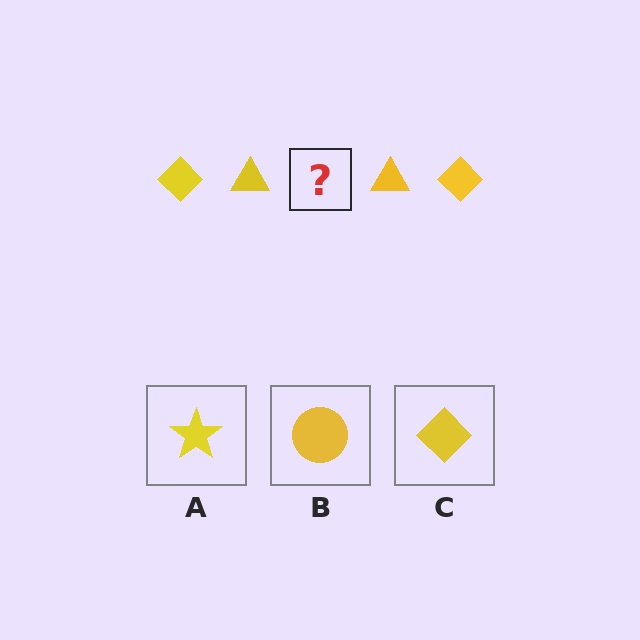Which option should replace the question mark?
Option C.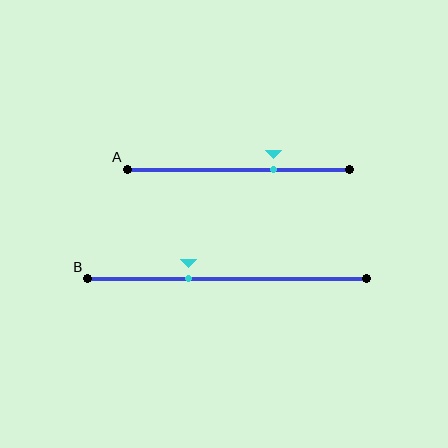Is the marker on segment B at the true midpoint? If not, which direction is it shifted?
No, the marker on segment B is shifted to the left by about 14% of the segment length.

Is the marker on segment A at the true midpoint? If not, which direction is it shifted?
No, the marker on segment A is shifted to the right by about 16% of the segment length.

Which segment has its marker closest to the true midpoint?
Segment B has its marker closest to the true midpoint.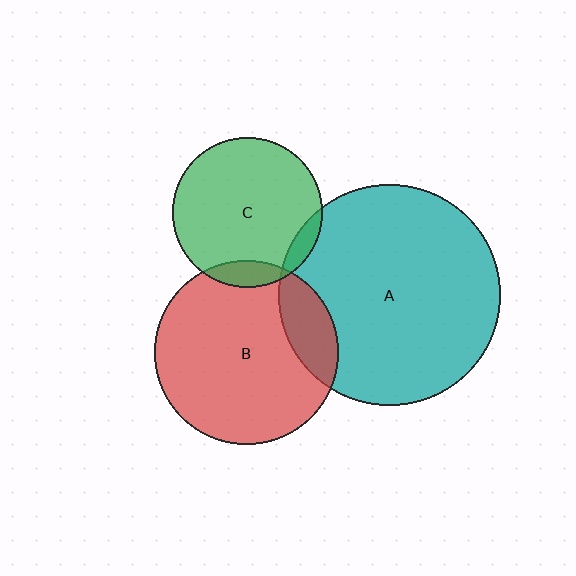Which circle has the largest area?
Circle A (teal).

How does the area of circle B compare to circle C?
Approximately 1.5 times.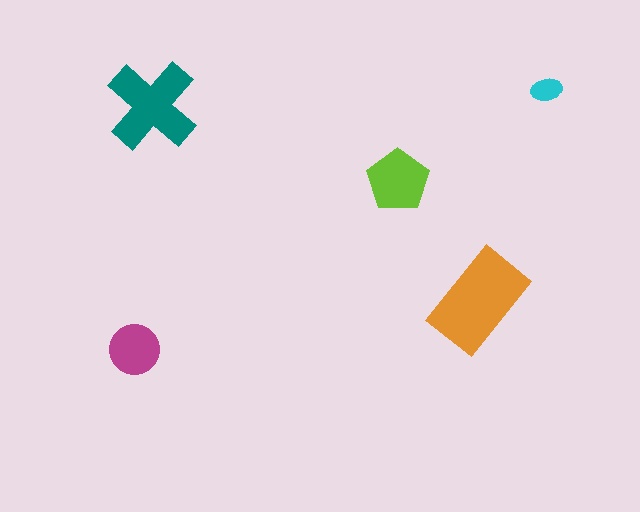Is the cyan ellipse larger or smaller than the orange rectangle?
Smaller.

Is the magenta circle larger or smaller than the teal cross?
Smaller.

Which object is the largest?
The orange rectangle.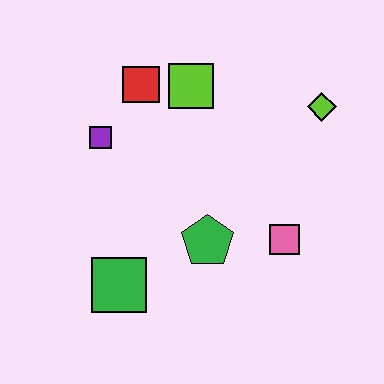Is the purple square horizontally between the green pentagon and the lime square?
No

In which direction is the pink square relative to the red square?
The pink square is below the red square.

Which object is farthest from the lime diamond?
The green square is farthest from the lime diamond.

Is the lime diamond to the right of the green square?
Yes